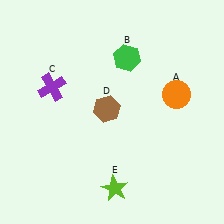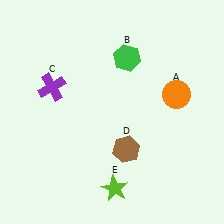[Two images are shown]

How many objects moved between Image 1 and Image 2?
1 object moved between the two images.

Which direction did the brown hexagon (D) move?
The brown hexagon (D) moved down.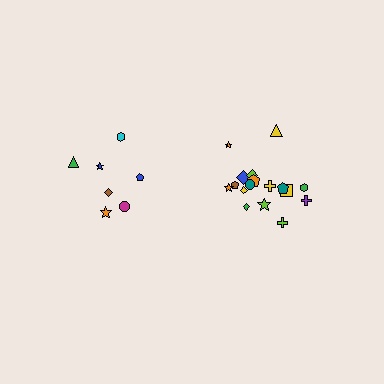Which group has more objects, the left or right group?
The right group.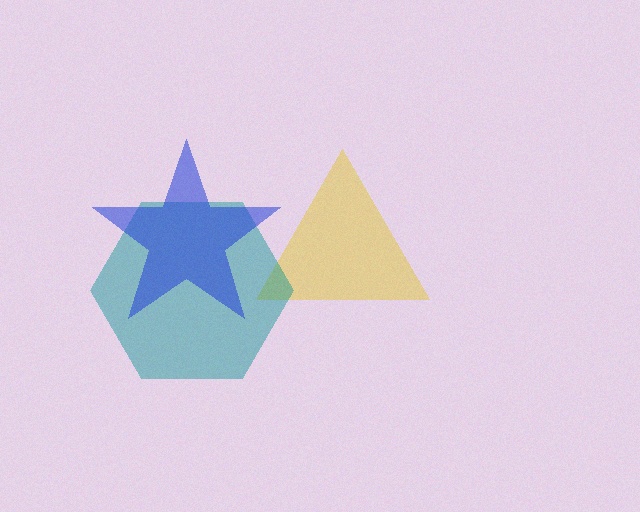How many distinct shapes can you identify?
There are 3 distinct shapes: a yellow triangle, a teal hexagon, a blue star.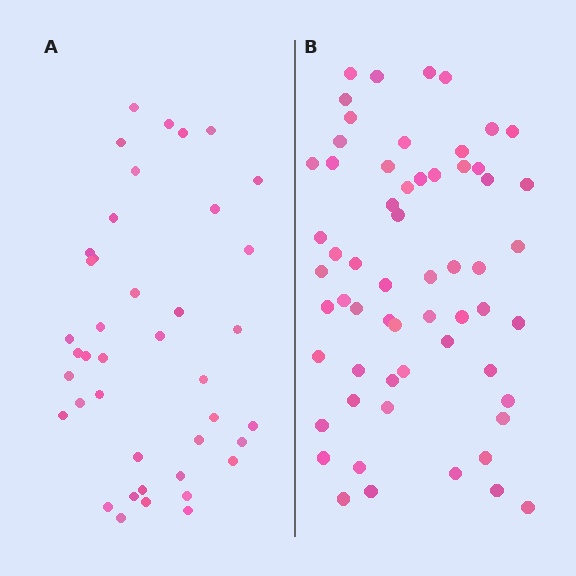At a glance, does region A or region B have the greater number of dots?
Region B (the right region) has more dots.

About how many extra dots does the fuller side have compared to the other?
Region B has approximately 20 more dots than region A.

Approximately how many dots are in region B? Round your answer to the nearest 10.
About 60 dots.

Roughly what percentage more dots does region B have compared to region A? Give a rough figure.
About 45% more.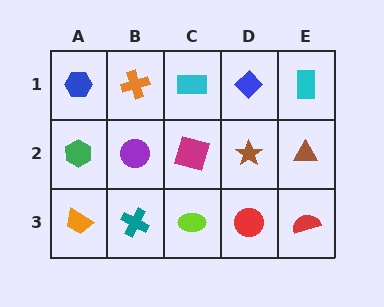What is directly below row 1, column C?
A magenta square.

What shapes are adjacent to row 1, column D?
A brown star (row 2, column D), a cyan rectangle (row 1, column C), a cyan rectangle (row 1, column E).